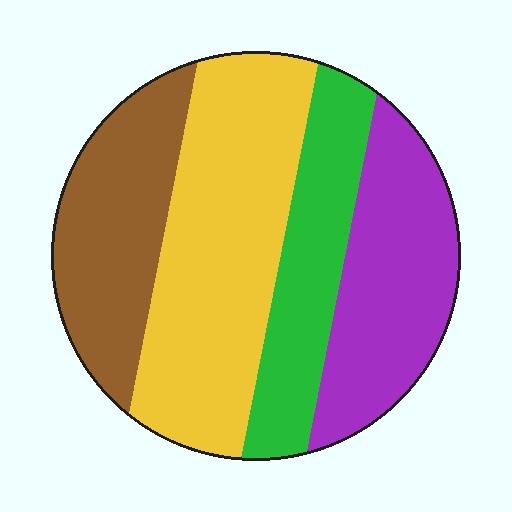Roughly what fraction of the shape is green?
Green takes up less than a quarter of the shape.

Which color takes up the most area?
Yellow, at roughly 35%.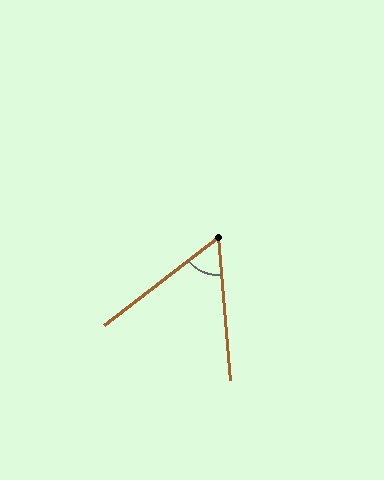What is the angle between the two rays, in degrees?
Approximately 57 degrees.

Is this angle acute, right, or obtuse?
It is acute.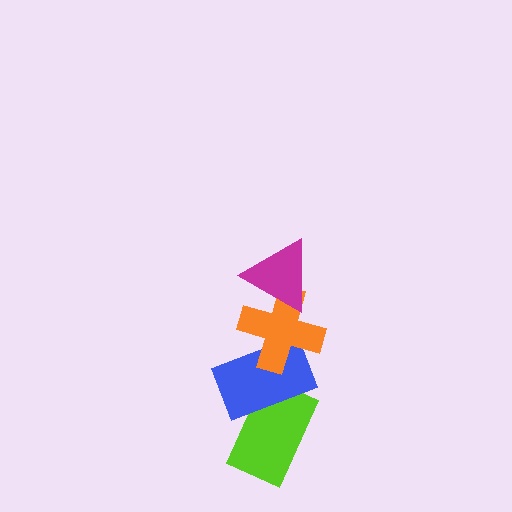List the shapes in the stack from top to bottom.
From top to bottom: the magenta triangle, the orange cross, the blue rectangle, the lime rectangle.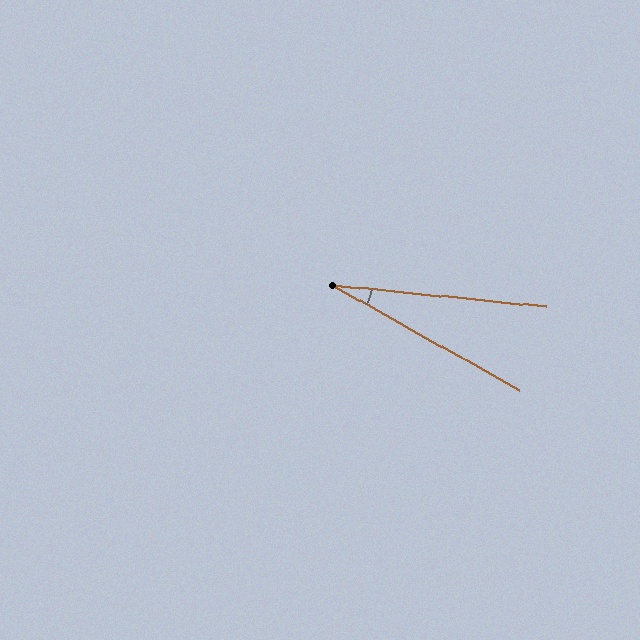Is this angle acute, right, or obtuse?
It is acute.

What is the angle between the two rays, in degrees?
Approximately 23 degrees.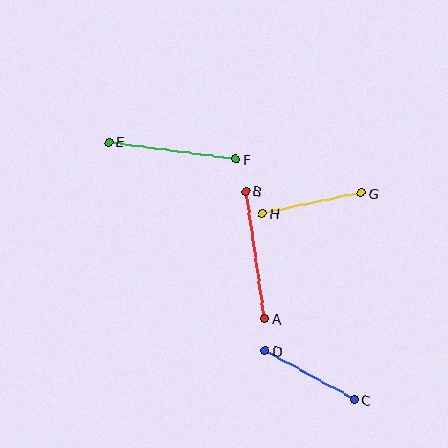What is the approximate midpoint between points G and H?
The midpoint is at approximately (312, 203) pixels.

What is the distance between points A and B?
The distance is approximately 129 pixels.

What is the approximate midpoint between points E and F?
The midpoint is at approximately (172, 151) pixels.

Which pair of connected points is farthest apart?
Points A and B are farthest apart.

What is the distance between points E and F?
The distance is approximately 128 pixels.